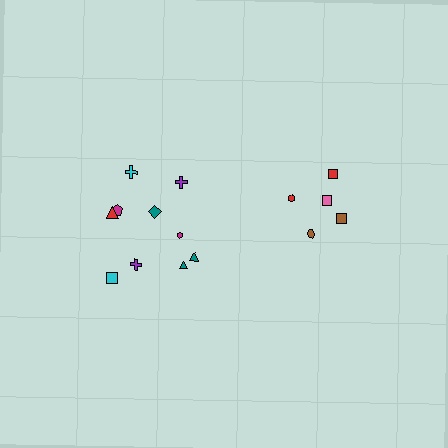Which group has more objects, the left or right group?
The left group.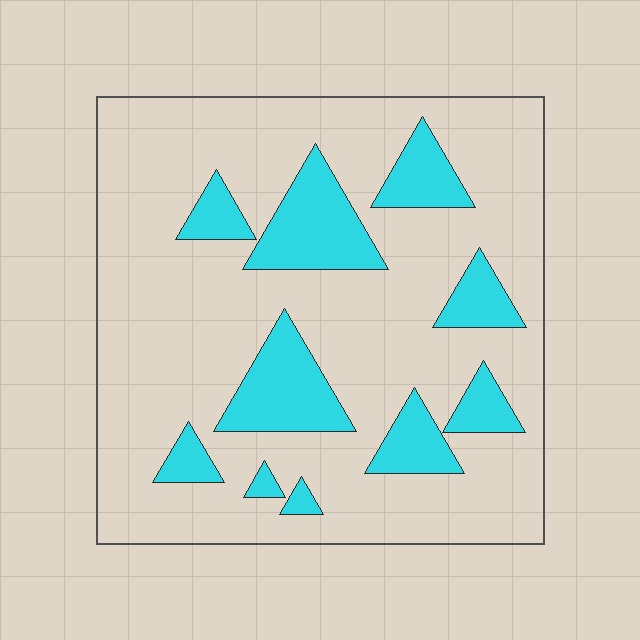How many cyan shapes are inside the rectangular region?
10.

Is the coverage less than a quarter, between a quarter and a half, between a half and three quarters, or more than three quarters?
Less than a quarter.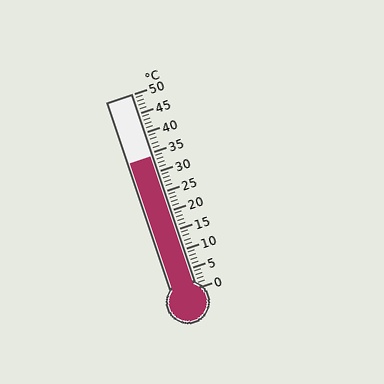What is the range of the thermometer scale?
The thermometer scale ranges from 0°C to 50°C.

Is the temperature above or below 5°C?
The temperature is above 5°C.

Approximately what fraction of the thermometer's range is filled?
The thermometer is filled to approximately 70% of its range.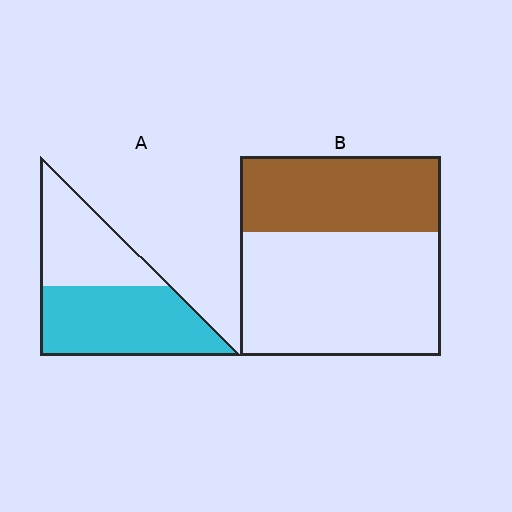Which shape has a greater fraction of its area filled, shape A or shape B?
Shape A.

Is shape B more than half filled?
No.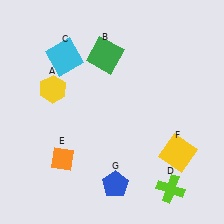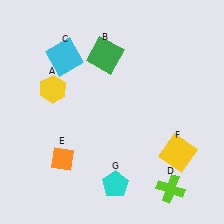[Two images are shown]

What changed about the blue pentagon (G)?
In Image 1, G is blue. In Image 2, it changed to cyan.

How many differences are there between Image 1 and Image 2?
There is 1 difference between the two images.